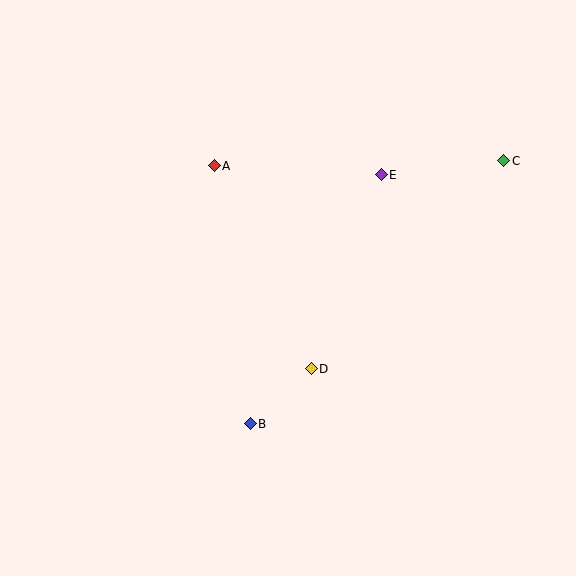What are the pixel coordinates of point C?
Point C is at (504, 161).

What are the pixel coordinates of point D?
Point D is at (311, 369).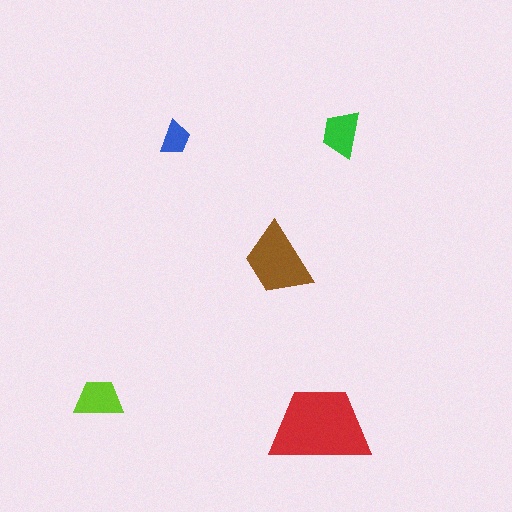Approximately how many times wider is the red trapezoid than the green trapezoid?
About 2 times wider.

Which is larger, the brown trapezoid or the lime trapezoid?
The brown one.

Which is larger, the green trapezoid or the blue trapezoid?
The green one.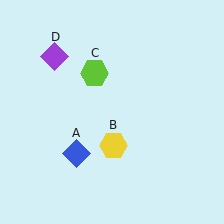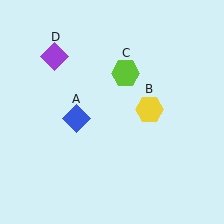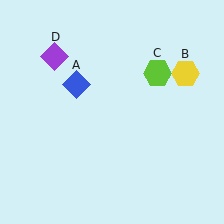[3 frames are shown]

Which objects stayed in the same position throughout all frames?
Purple diamond (object D) remained stationary.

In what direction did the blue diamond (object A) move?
The blue diamond (object A) moved up.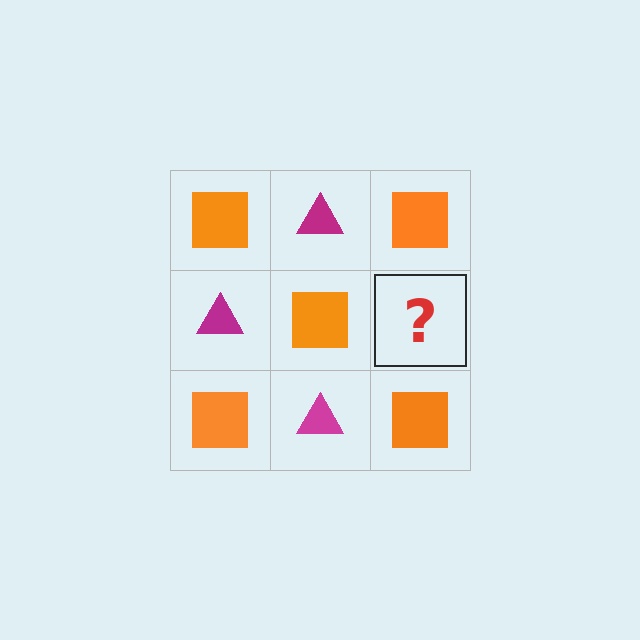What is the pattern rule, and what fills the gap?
The rule is that it alternates orange square and magenta triangle in a checkerboard pattern. The gap should be filled with a magenta triangle.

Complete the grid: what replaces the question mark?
The question mark should be replaced with a magenta triangle.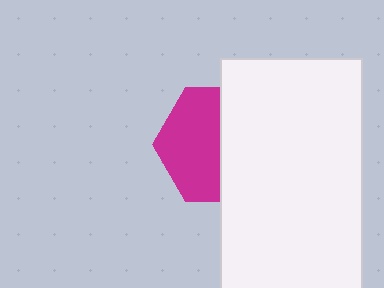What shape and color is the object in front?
The object in front is a white rectangle.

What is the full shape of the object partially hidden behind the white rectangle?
The partially hidden object is a magenta hexagon.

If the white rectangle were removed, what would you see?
You would see the complete magenta hexagon.